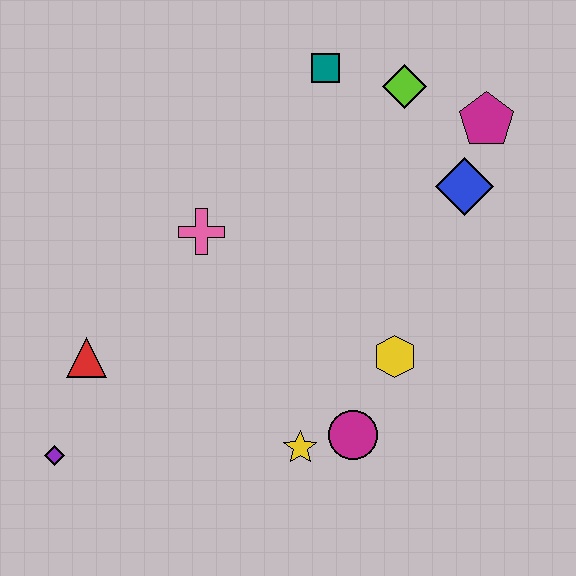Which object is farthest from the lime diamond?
The purple diamond is farthest from the lime diamond.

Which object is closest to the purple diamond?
The red triangle is closest to the purple diamond.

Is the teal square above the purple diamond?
Yes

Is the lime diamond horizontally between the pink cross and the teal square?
No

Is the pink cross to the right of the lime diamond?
No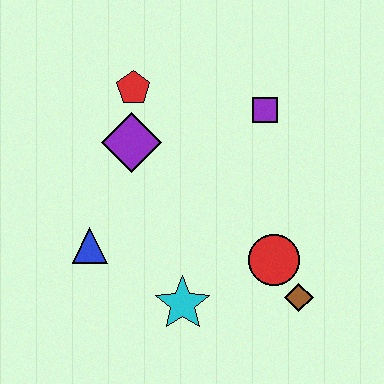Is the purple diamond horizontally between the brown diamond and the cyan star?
No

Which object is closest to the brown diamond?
The red circle is closest to the brown diamond.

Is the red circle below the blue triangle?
Yes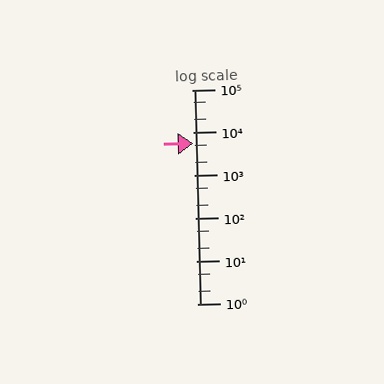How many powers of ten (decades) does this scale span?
The scale spans 5 decades, from 1 to 100000.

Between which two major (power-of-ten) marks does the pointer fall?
The pointer is between 1000 and 10000.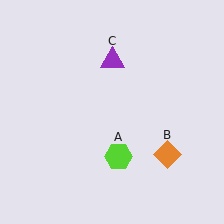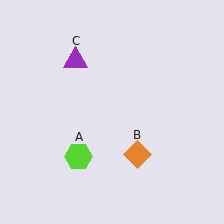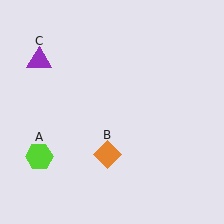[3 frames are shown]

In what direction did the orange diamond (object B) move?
The orange diamond (object B) moved left.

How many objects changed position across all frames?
3 objects changed position: lime hexagon (object A), orange diamond (object B), purple triangle (object C).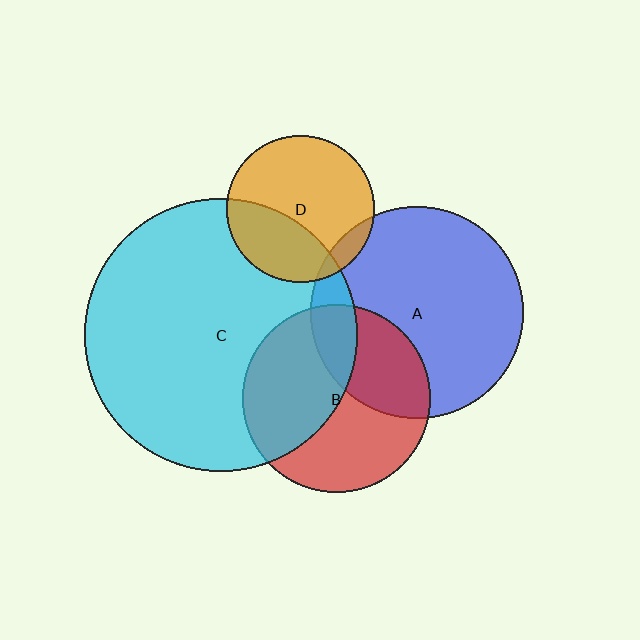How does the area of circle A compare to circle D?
Approximately 2.1 times.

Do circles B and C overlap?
Yes.